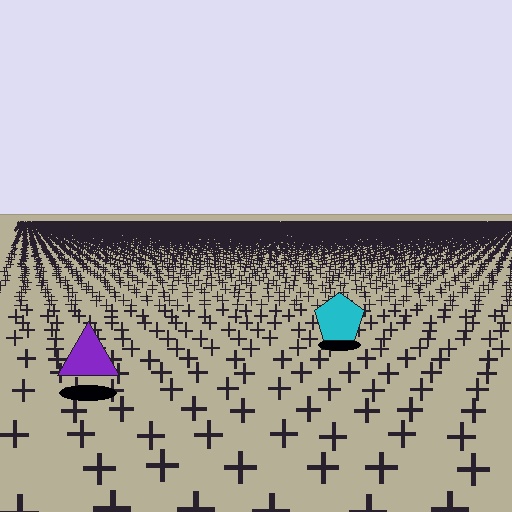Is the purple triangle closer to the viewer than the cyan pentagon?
Yes. The purple triangle is closer — you can tell from the texture gradient: the ground texture is coarser near it.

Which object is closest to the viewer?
The purple triangle is closest. The texture marks near it are larger and more spread out.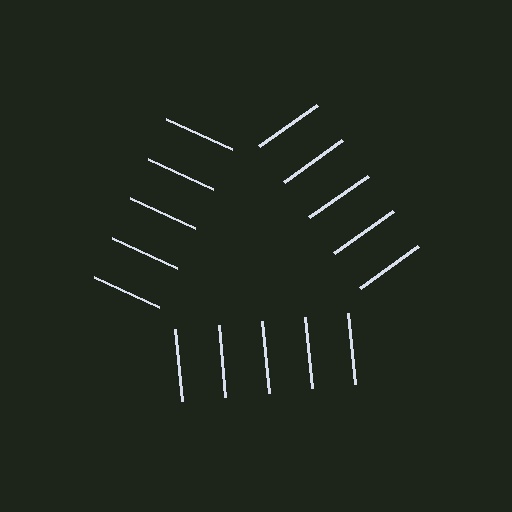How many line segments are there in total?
15 — 5 along each of the 3 edges.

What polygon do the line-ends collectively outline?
An illusory triangle — the line segments terminate on its edges but no continuous stroke is drawn.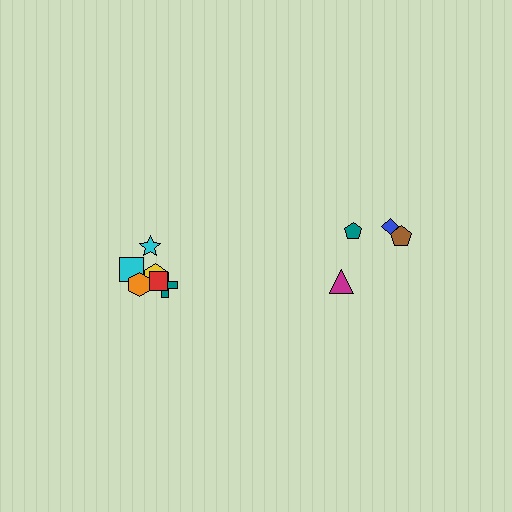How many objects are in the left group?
There are 6 objects.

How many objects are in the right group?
There are 4 objects.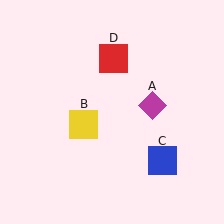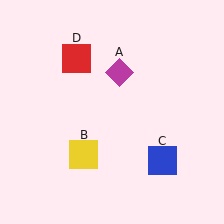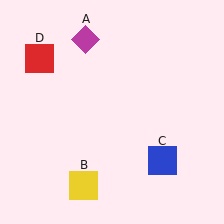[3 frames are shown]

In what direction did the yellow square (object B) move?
The yellow square (object B) moved down.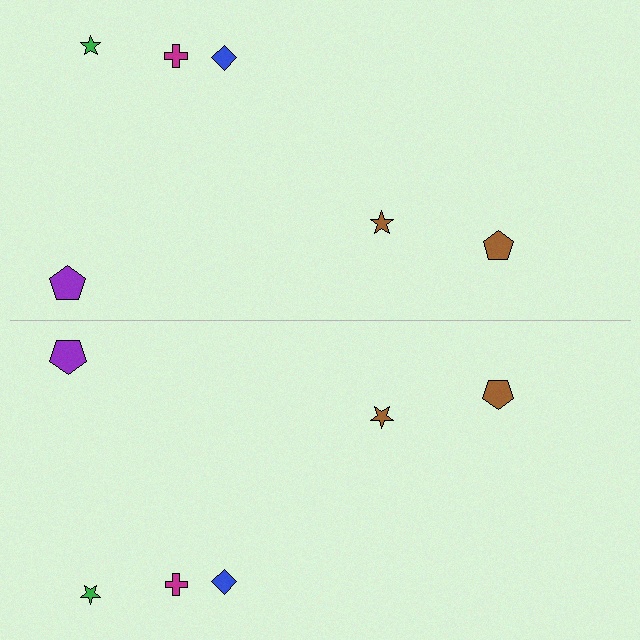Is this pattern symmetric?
Yes, this pattern has bilateral (reflection) symmetry.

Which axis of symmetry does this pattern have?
The pattern has a horizontal axis of symmetry running through the center of the image.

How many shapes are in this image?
There are 12 shapes in this image.